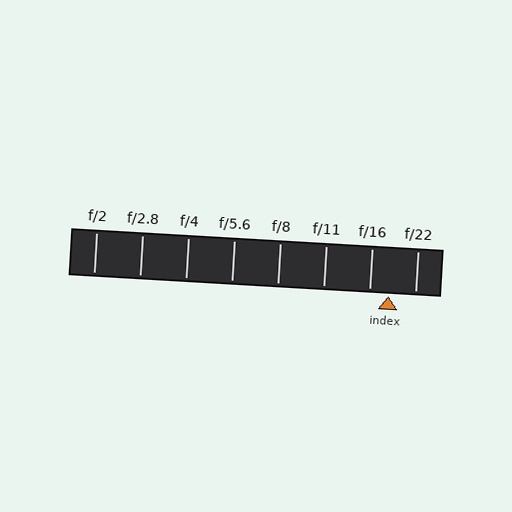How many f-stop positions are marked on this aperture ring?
There are 8 f-stop positions marked.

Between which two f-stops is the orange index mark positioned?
The index mark is between f/16 and f/22.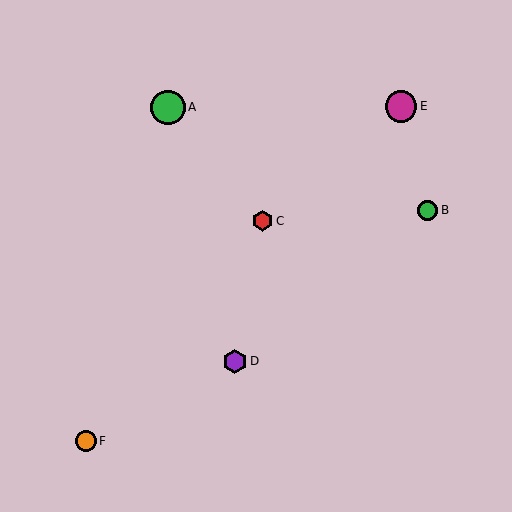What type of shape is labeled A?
Shape A is a green circle.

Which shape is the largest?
The green circle (labeled A) is the largest.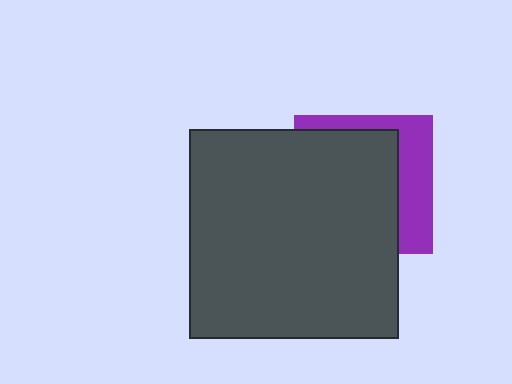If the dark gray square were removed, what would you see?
You would see the complete purple square.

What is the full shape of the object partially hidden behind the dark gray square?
The partially hidden object is a purple square.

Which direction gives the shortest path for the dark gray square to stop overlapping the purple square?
Moving left gives the shortest separation.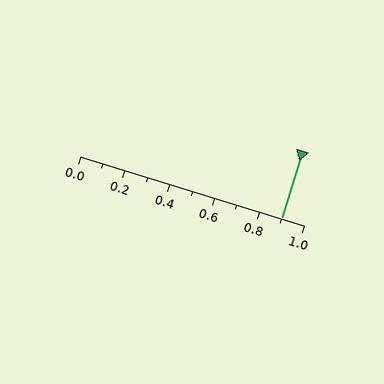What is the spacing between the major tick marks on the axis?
The major ticks are spaced 0.2 apart.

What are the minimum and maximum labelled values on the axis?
The axis runs from 0.0 to 1.0.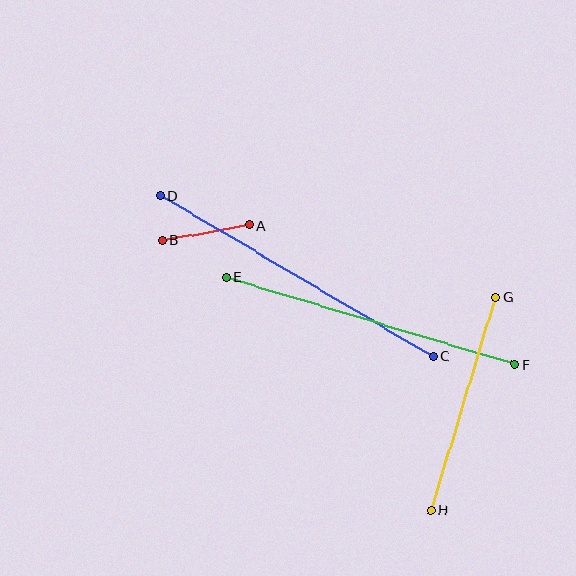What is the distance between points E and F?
The distance is approximately 301 pixels.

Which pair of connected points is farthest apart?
Points C and D are farthest apart.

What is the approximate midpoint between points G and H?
The midpoint is at approximately (463, 404) pixels.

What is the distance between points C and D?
The distance is approximately 316 pixels.